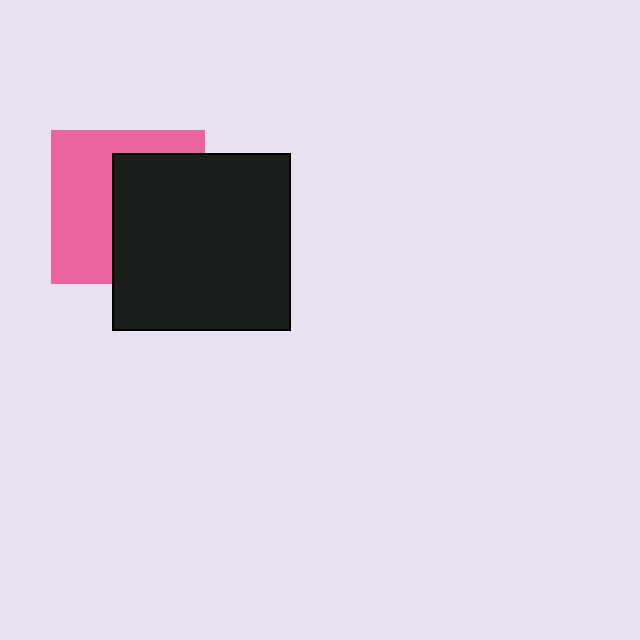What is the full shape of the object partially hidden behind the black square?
The partially hidden object is a pink square.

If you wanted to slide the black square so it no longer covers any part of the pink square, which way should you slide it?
Slide it right — that is the most direct way to separate the two shapes.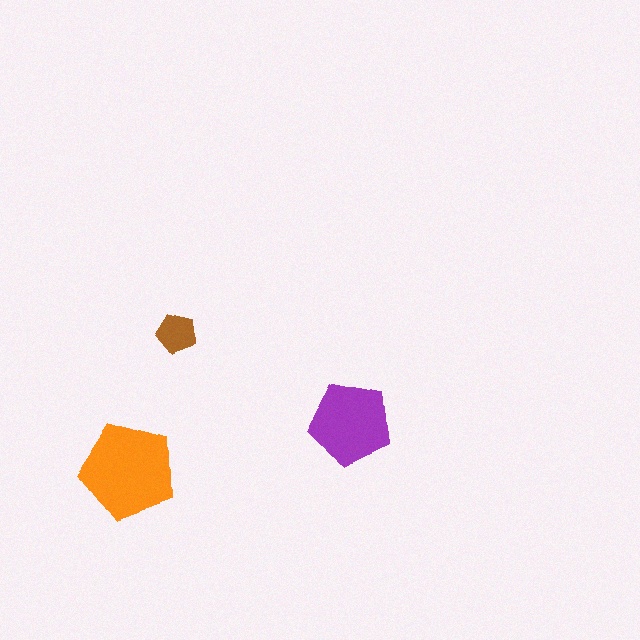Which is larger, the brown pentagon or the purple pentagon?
The purple one.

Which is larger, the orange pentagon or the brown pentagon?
The orange one.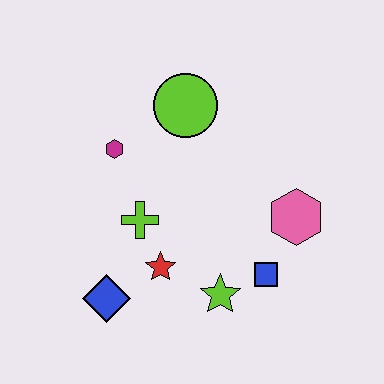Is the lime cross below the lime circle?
Yes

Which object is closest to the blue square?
The lime star is closest to the blue square.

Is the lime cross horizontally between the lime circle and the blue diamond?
Yes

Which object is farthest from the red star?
The lime circle is farthest from the red star.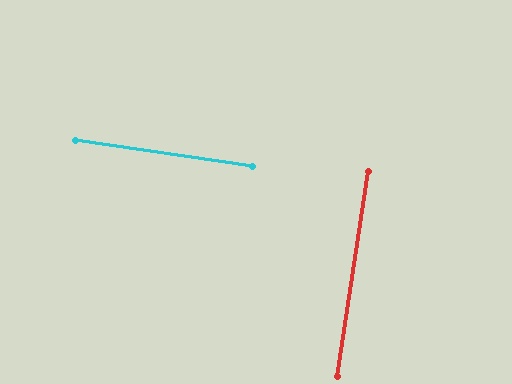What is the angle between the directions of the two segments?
Approximately 90 degrees.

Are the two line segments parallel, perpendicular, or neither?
Perpendicular — they meet at approximately 90°.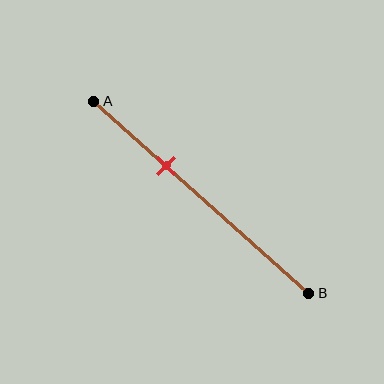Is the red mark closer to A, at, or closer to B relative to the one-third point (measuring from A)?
The red mark is approximately at the one-third point of segment AB.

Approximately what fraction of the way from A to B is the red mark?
The red mark is approximately 35% of the way from A to B.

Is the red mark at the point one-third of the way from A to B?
Yes, the mark is approximately at the one-third point.